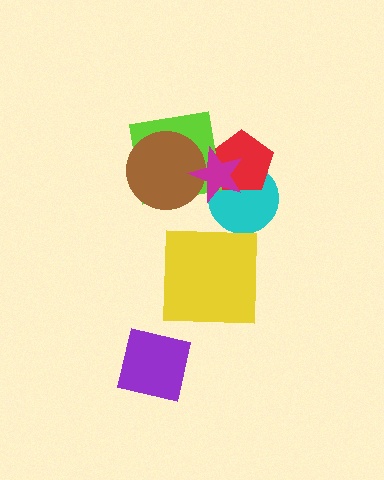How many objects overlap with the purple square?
0 objects overlap with the purple square.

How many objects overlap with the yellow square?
0 objects overlap with the yellow square.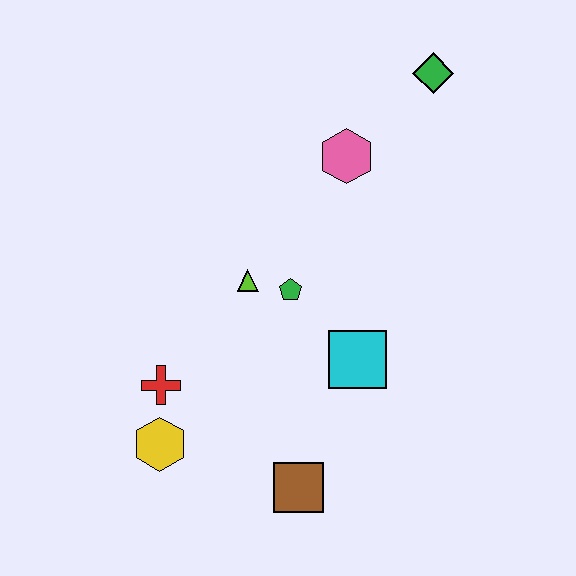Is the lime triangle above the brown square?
Yes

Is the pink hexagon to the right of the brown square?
Yes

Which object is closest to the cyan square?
The green pentagon is closest to the cyan square.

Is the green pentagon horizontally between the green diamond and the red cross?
Yes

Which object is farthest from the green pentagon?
The green diamond is farthest from the green pentagon.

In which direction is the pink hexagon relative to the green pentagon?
The pink hexagon is above the green pentagon.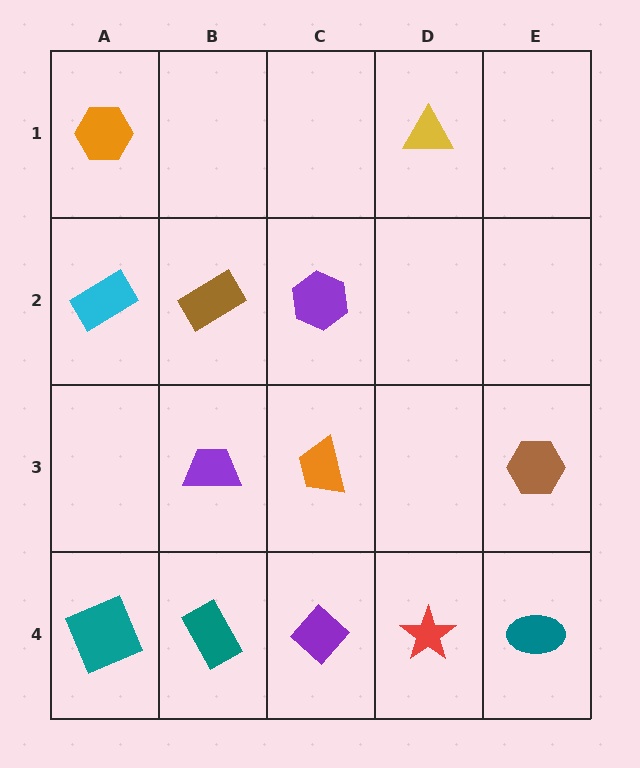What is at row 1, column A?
An orange hexagon.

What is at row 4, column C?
A purple diamond.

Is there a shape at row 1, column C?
No, that cell is empty.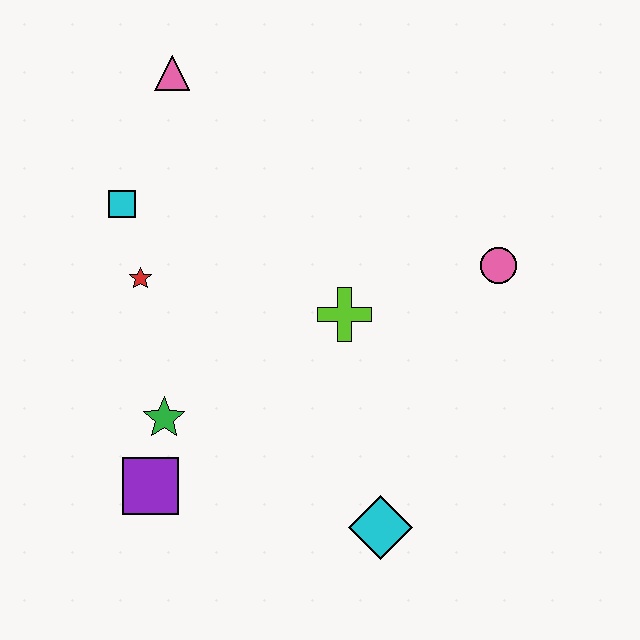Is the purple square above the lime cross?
No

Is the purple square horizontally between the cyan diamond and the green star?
No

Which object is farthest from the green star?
The pink circle is farthest from the green star.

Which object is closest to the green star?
The purple square is closest to the green star.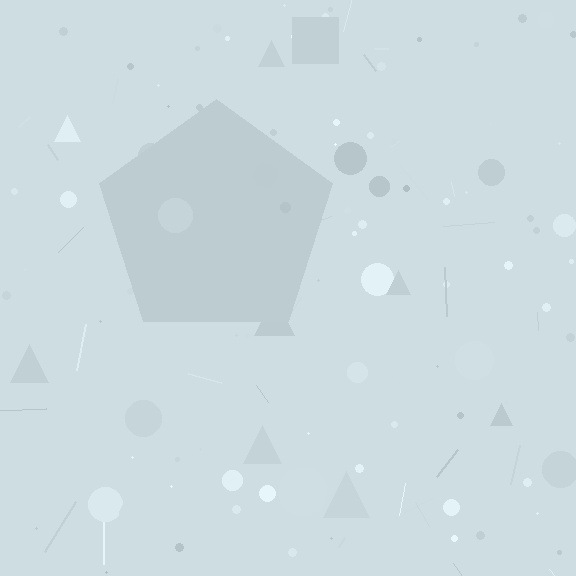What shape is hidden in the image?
A pentagon is hidden in the image.